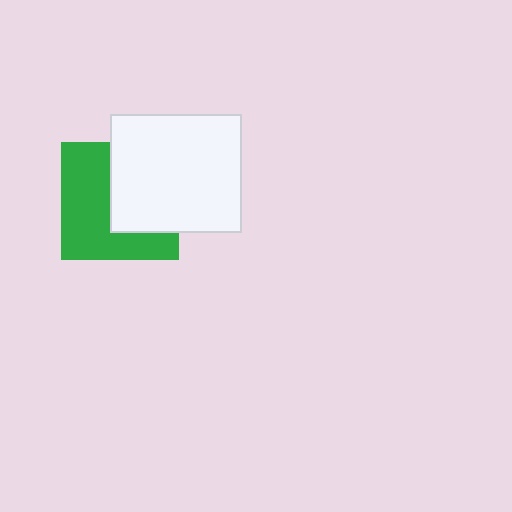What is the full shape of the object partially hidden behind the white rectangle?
The partially hidden object is a green square.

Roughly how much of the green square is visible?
About half of it is visible (roughly 54%).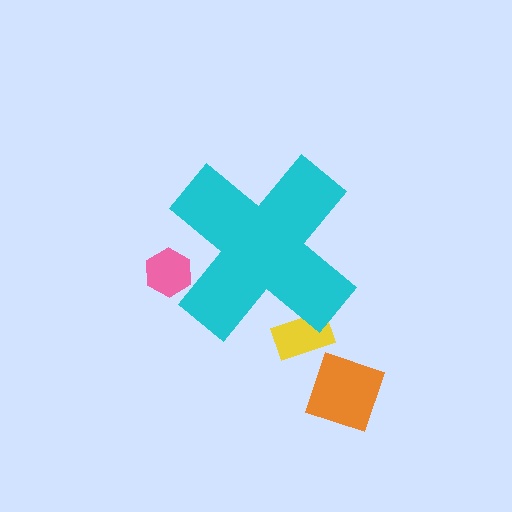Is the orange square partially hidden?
No, the orange square is fully visible.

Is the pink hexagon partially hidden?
Yes, the pink hexagon is partially hidden behind the cyan cross.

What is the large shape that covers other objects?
A cyan cross.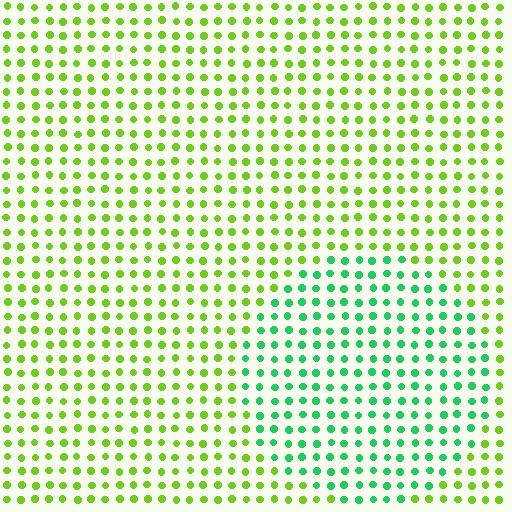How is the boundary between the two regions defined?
The boundary is defined purely by a slight shift in hue (about 49 degrees). Spacing, size, and orientation are identical on both sides.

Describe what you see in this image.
The image is filled with small lime elements in a uniform arrangement. A circle-shaped region is visible where the elements are tinted to a slightly different hue, forming a subtle color boundary.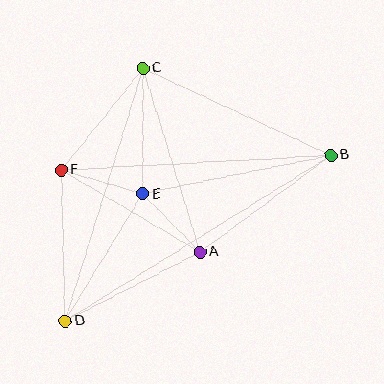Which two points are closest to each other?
Points A and E are closest to each other.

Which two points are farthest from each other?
Points B and D are farthest from each other.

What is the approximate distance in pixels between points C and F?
The distance between C and F is approximately 131 pixels.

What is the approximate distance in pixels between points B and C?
The distance between B and C is approximately 207 pixels.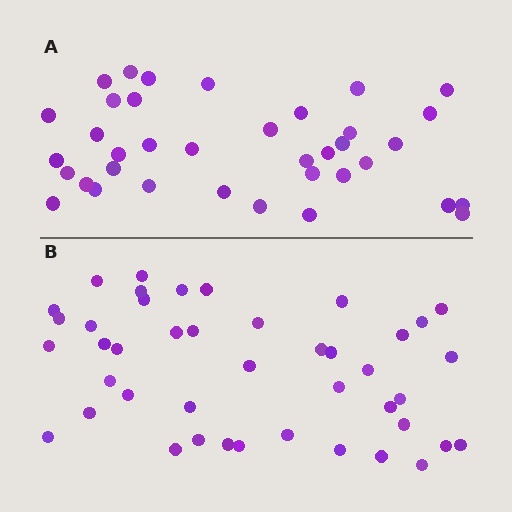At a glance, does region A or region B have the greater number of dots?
Region B (the bottom region) has more dots.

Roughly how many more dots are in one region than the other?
Region B has about 6 more dots than region A.